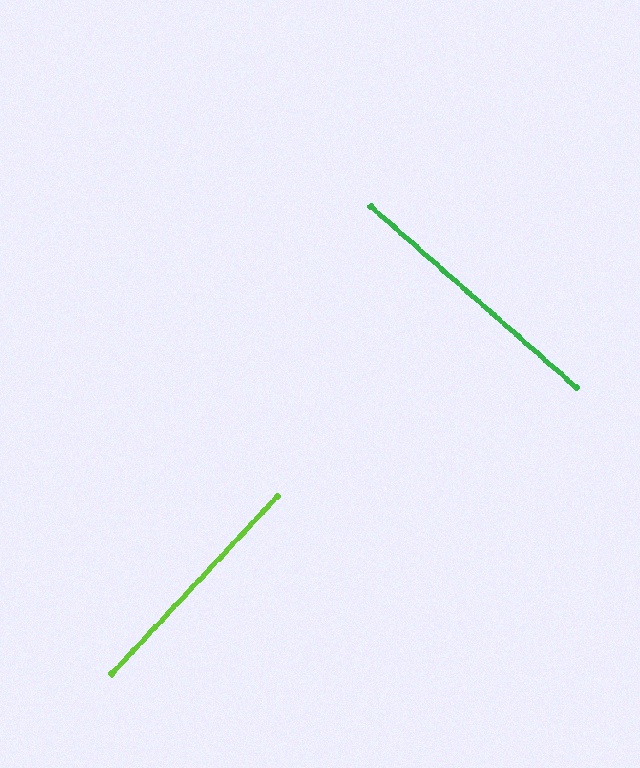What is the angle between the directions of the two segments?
Approximately 88 degrees.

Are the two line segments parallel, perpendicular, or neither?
Perpendicular — they meet at approximately 88°.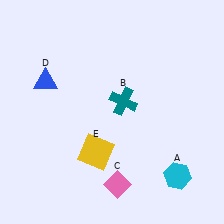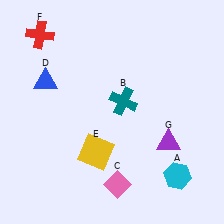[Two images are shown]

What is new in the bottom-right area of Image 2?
A purple triangle (G) was added in the bottom-right area of Image 2.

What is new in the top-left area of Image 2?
A red cross (F) was added in the top-left area of Image 2.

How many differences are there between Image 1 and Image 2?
There are 2 differences between the two images.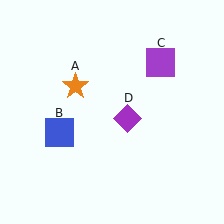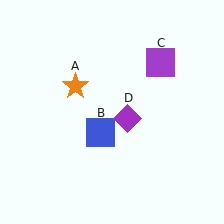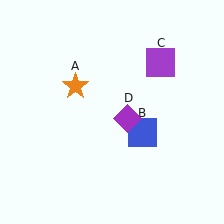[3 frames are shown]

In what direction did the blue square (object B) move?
The blue square (object B) moved right.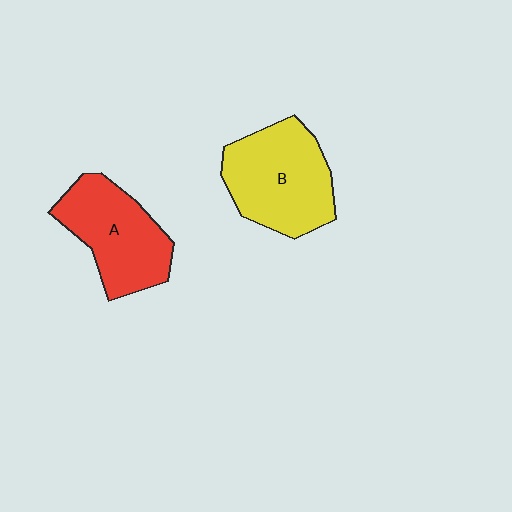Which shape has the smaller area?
Shape A (red).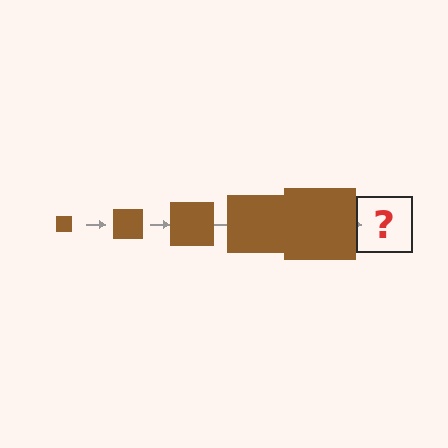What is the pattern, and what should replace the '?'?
The pattern is that the square gets progressively larger each step. The '?' should be a brown square, larger than the previous one.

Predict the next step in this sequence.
The next step is a brown square, larger than the previous one.